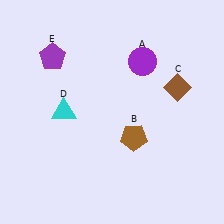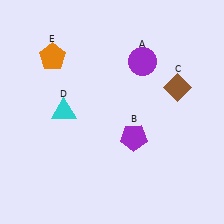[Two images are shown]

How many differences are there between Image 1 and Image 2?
There are 2 differences between the two images.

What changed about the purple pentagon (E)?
In Image 1, E is purple. In Image 2, it changed to orange.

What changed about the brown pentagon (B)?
In Image 1, B is brown. In Image 2, it changed to purple.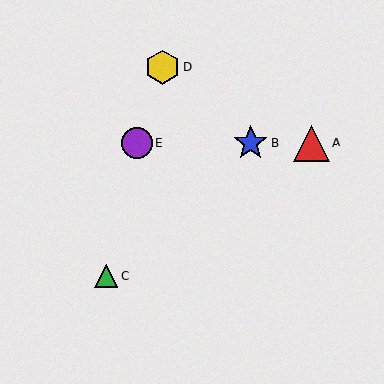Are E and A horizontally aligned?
Yes, both are at y≈143.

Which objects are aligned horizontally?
Objects A, B, E are aligned horizontally.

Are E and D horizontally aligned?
No, E is at y≈143 and D is at y≈68.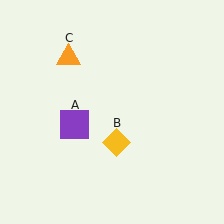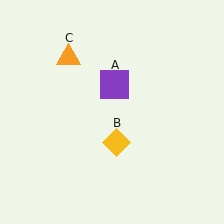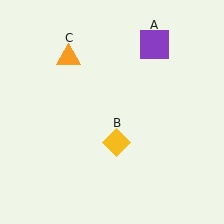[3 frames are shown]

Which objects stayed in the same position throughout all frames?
Yellow diamond (object B) and orange triangle (object C) remained stationary.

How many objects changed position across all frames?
1 object changed position: purple square (object A).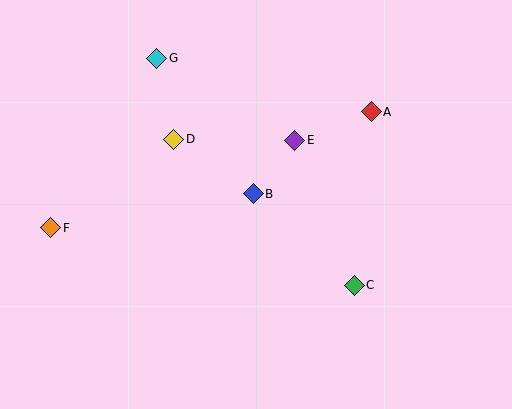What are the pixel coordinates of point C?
Point C is at (354, 285).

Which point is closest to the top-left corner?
Point G is closest to the top-left corner.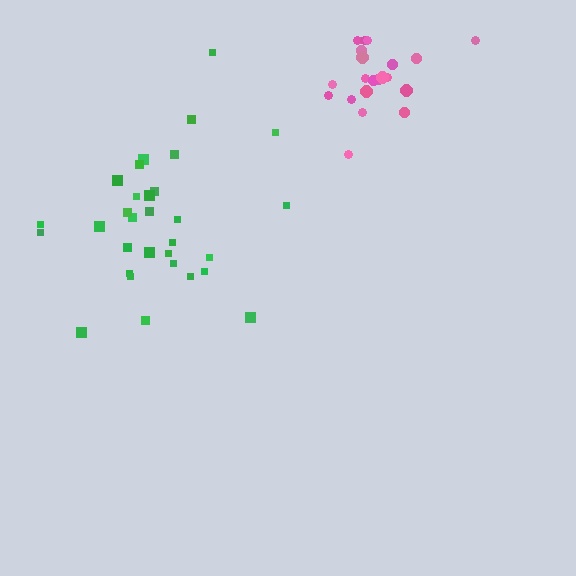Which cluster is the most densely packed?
Pink.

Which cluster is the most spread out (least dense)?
Green.